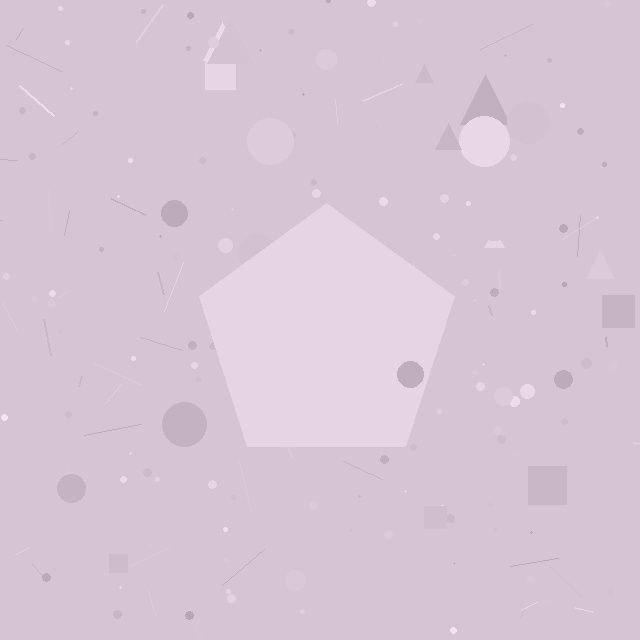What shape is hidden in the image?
A pentagon is hidden in the image.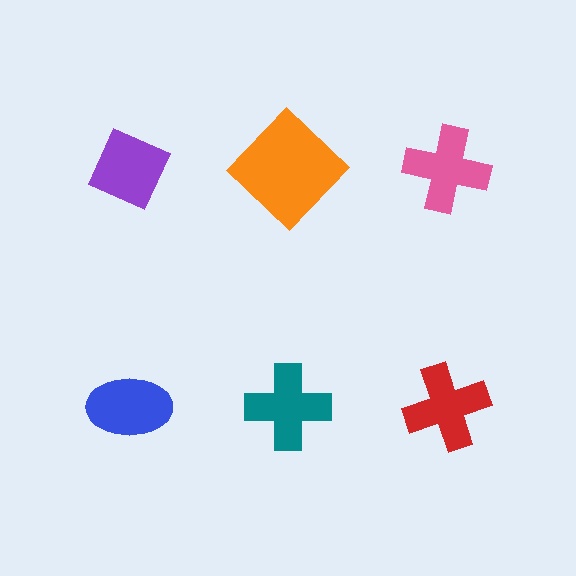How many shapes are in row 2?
3 shapes.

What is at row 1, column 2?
An orange diamond.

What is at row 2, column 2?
A teal cross.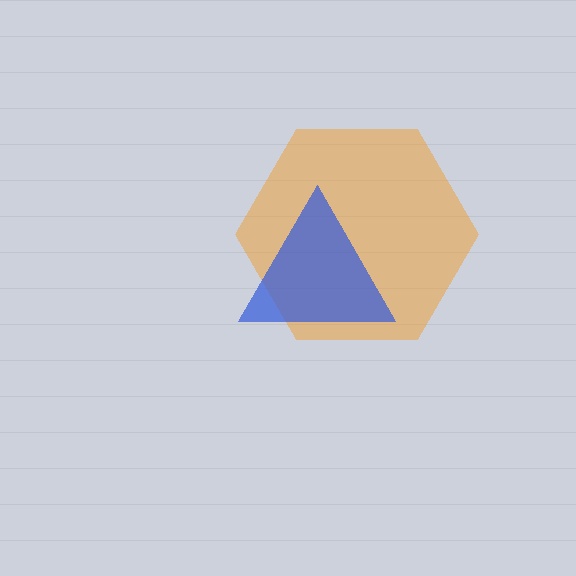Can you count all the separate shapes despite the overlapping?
Yes, there are 2 separate shapes.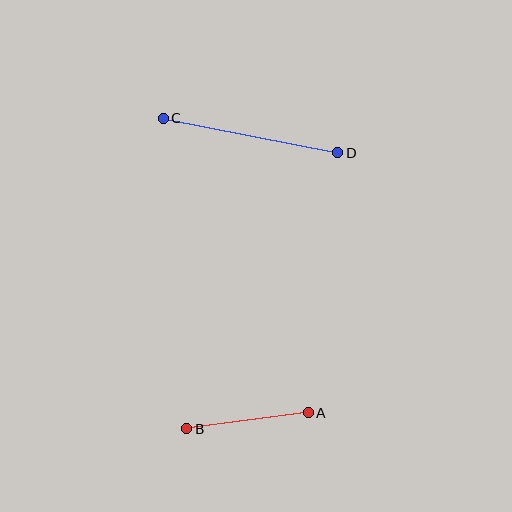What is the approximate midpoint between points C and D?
The midpoint is at approximately (250, 135) pixels.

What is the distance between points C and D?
The distance is approximately 178 pixels.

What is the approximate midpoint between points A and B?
The midpoint is at approximately (248, 421) pixels.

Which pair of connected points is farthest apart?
Points C and D are farthest apart.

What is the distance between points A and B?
The distance is approximately 122 pixels.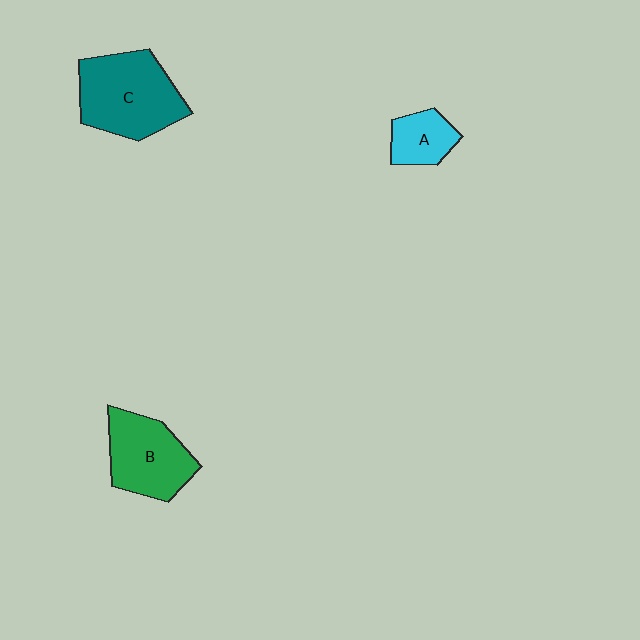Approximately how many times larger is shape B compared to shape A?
Approximately 1.9 times.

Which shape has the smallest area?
Shape A (cyan).